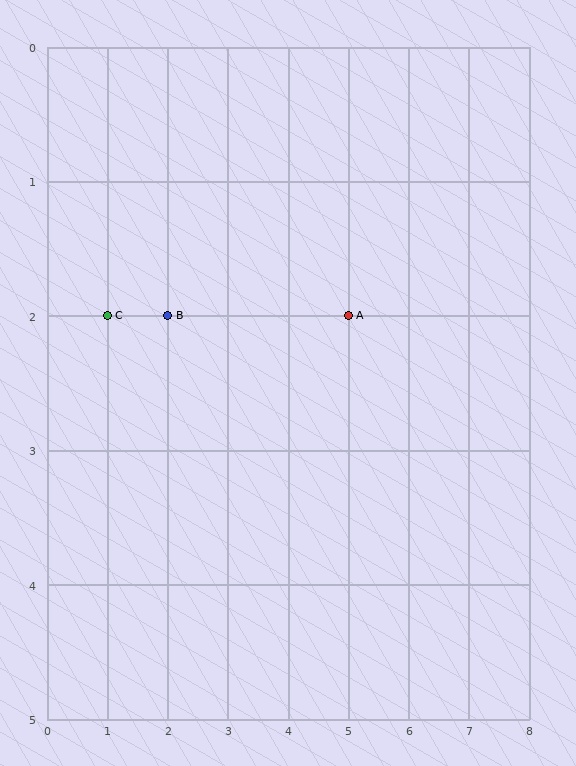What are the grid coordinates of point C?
Point C is at grid coordinates (1, 2).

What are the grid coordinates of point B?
Point B is at grid coordinates (2, 2).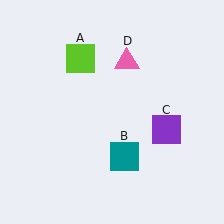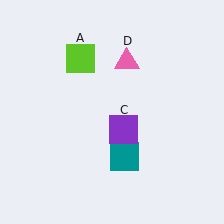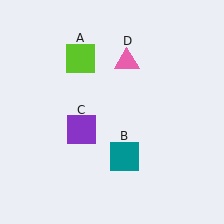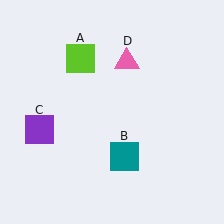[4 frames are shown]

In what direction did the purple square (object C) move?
The purple square (object C) moved left.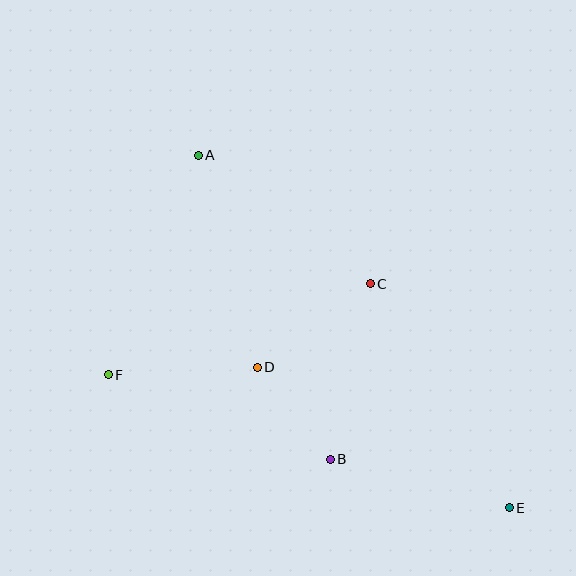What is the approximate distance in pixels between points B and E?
The distance between B and E is approximately 185 pixels.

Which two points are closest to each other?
Points B and D are closest to each other.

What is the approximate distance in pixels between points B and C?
The distance between B and C is approximately 180 pixels.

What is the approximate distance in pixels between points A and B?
The distance between A and B is approximately 332 pixels.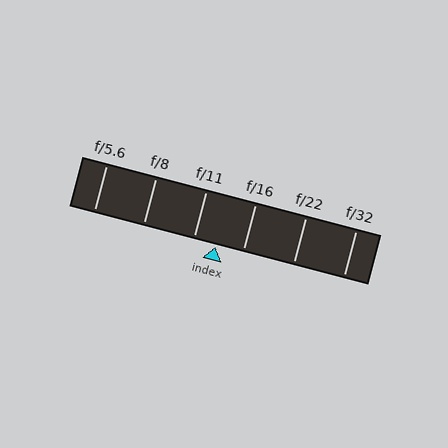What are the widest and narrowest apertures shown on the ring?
The widest aperture shown is f/5.6 and the narrowest is f/32.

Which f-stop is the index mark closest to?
The index mark is closest to f/11.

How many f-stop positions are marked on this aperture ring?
There are 6 f-stop positions marked.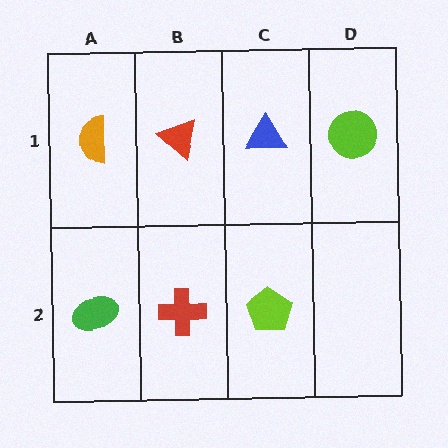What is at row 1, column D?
A lime circle.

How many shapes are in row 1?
4 shapes.